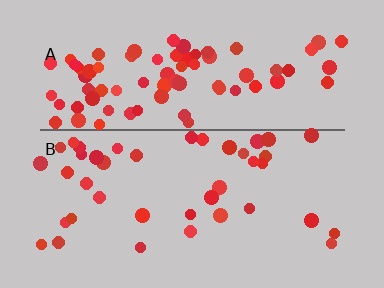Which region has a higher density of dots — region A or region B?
A (the top).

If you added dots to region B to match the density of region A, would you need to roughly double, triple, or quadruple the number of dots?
Approximately double.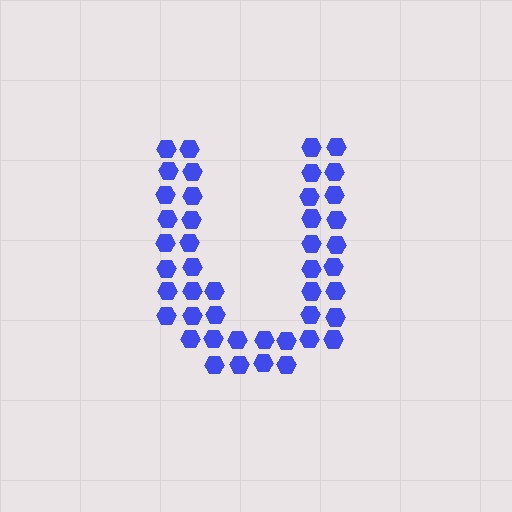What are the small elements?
The small elements are hexagons.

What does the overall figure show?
The overall figure shows the letter U.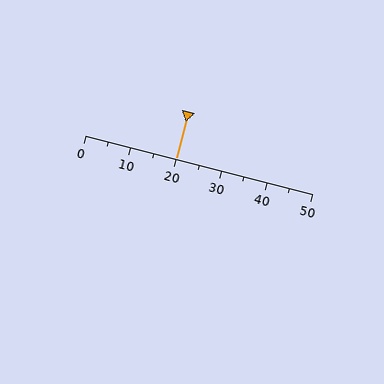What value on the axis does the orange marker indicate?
The marker indicates approximately 20.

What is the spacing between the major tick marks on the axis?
The major ticks are spaced 10 apart.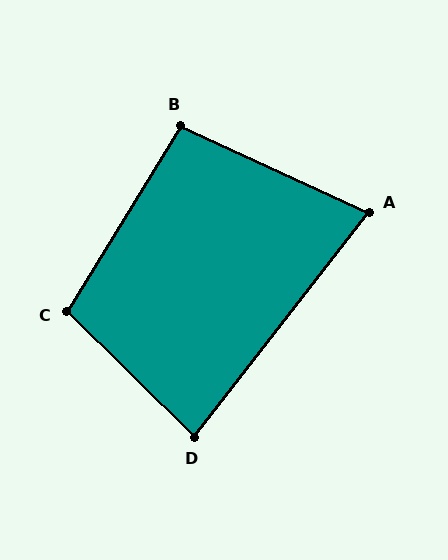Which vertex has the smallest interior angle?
A, at approximately 77 degrees.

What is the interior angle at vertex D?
Approximately 83 degrees (acute).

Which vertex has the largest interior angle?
C, at approximately 103 degrees.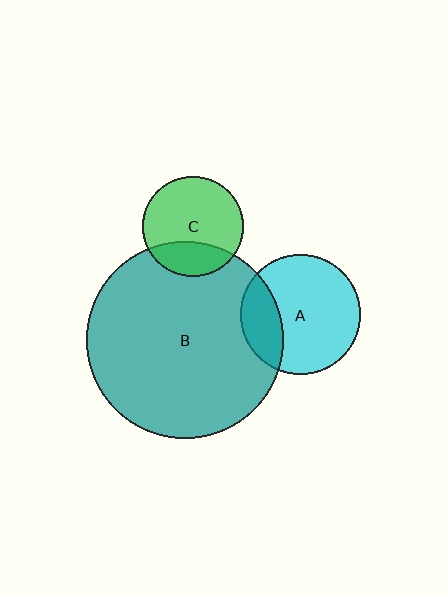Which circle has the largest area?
Circle B (teal).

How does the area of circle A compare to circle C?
Approximately 1.4 times.